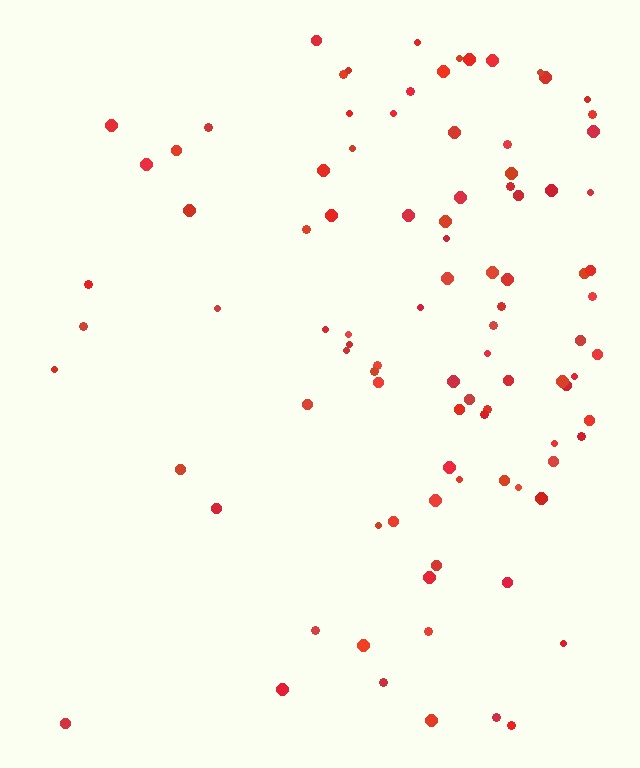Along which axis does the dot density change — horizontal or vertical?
Horizontal.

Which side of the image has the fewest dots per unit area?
The left.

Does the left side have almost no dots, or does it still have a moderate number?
Still a moderate number, just noticeably fewer than the right.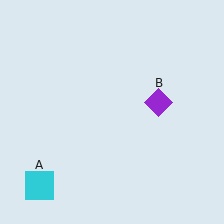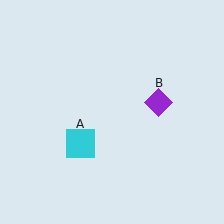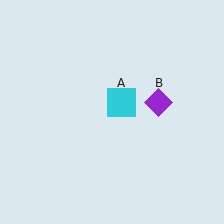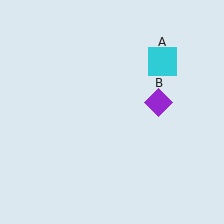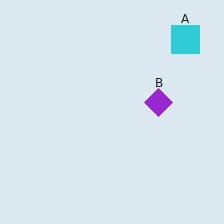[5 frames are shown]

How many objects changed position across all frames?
1 object changed position: cyan square (object A).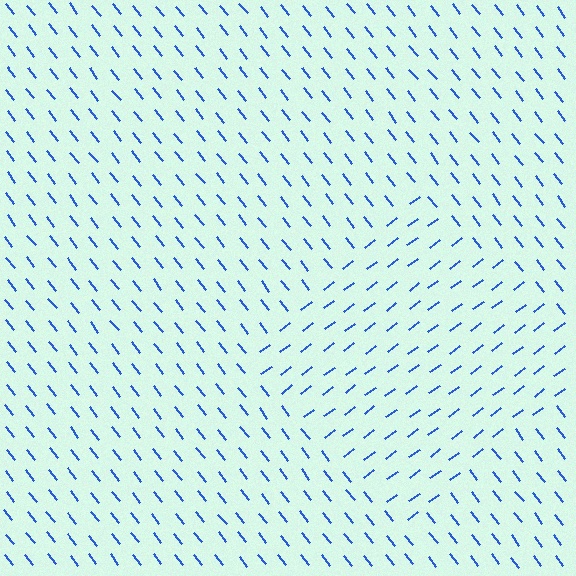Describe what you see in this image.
The image is filled with small blue line segments. A diamond region in the image has lines oriented differently from the surrounding lines, creating a visible texture boundary.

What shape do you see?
I see a diamond.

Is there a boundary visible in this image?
Yes, there is a texture boundary formed by a change in line orientation.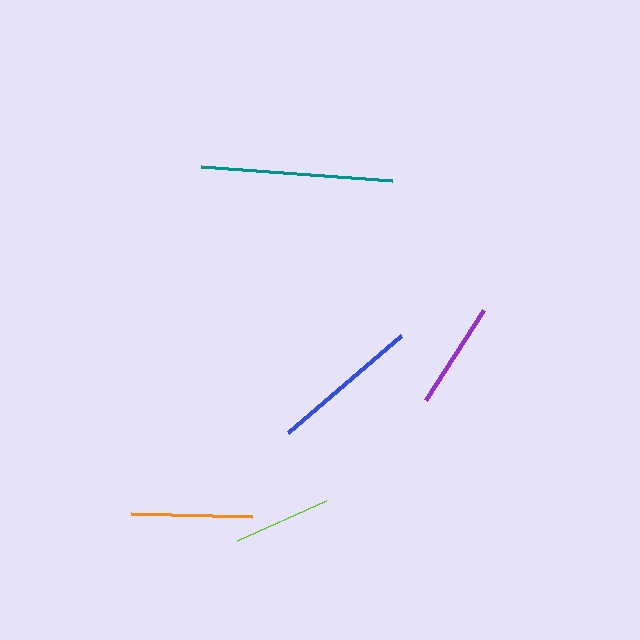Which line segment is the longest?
The teal line is the longest at approximately 192 pixels.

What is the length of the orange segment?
The orange segment is approximately 121 pixels long.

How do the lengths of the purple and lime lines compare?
The purple and lime lines are approximately the same length.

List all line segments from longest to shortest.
From longest to shortest: teal, blue, orange, purple, lime.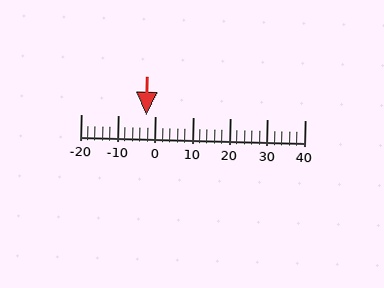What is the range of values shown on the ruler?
The ruler shows values from -20 to 40.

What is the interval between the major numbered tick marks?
The major tick marks are spaced 10 units apart.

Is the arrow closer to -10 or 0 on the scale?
The arrow is closer to 0.